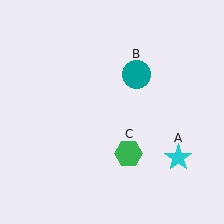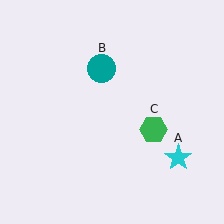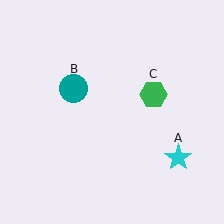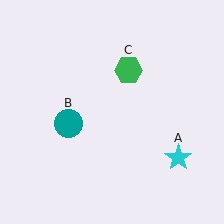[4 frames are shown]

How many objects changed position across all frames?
2 objects changed position: teal circle (object B), green hexagon (object C).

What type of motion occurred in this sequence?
The teal circle (object B), green hexagon (object C) rotated counterclockwise around the center of the scene.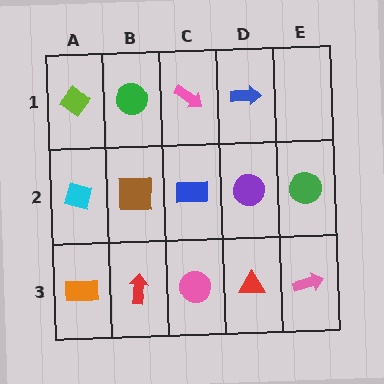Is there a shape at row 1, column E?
No, that cell is empty.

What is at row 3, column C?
A pink circle.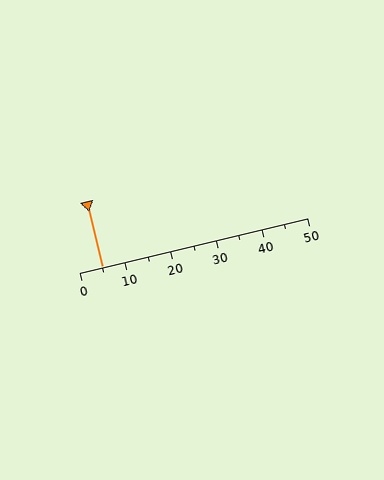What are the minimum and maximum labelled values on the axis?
The axis runs from 0 to 50.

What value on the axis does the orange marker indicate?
The marker indicates approximately 5.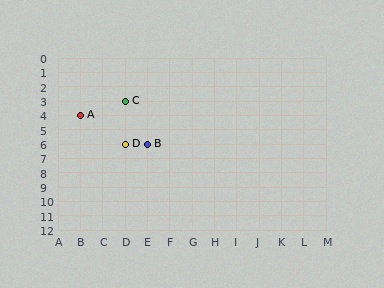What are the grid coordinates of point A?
Point A is at grid coordinates (B, 4).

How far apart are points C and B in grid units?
Points C and B are 1 column and 3 rows apart (about 3.2 grid units diagonally).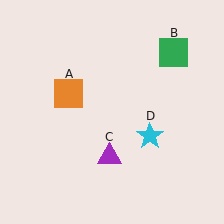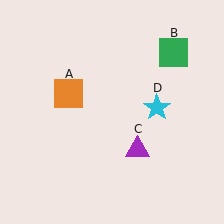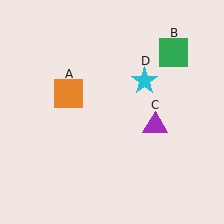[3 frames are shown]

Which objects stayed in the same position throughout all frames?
Orange square (object A) and green square (object B) remained stationary.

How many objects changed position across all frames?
2 objects changed position: purple triangle (object C), cyan star (object D).